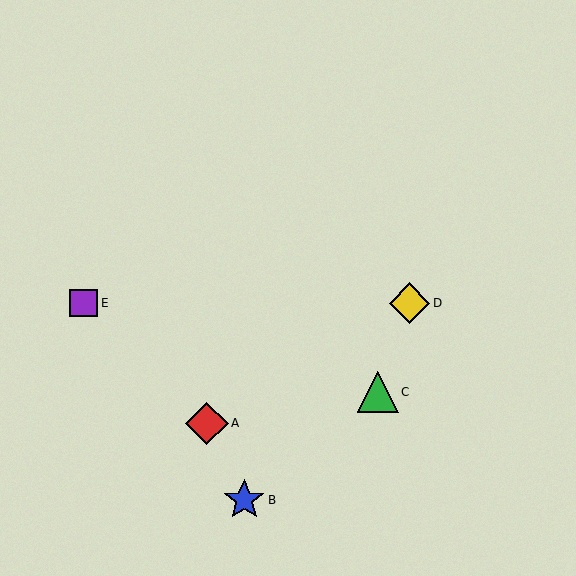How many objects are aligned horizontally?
2 objects (D, E) are aligned horizontally.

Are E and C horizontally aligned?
No, E is at y≈303 and C is at y≈392.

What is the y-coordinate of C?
Object C is at y≈392.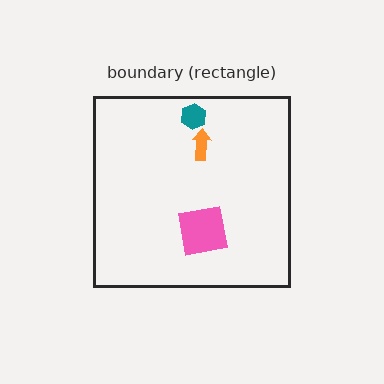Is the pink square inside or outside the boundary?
Inside.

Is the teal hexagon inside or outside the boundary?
Inside.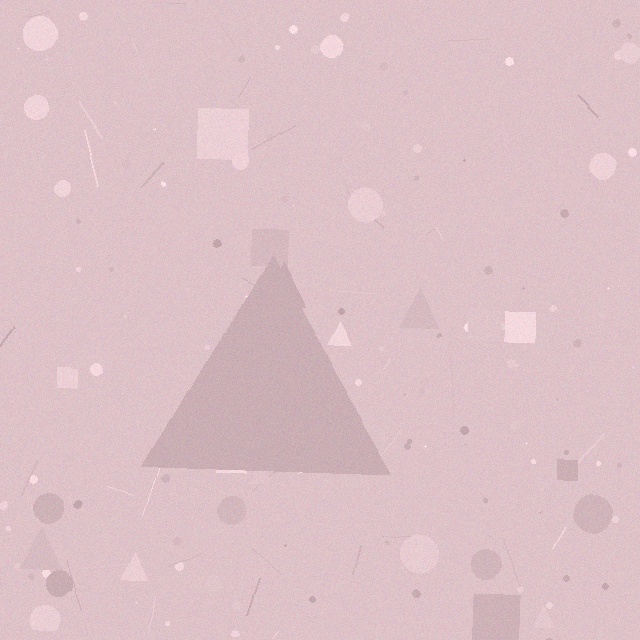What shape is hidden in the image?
A triangle is hidden in the image.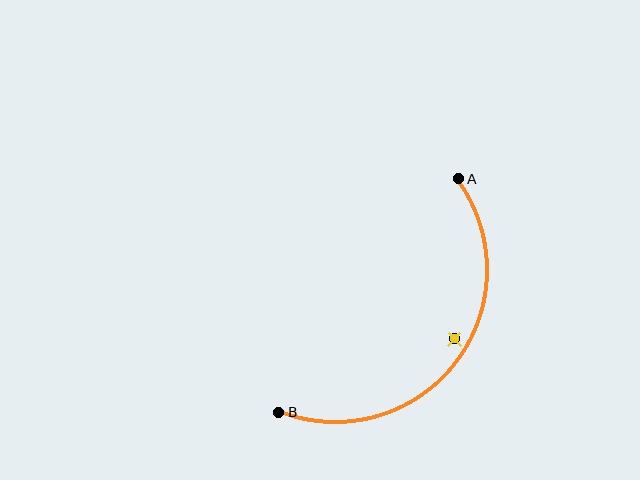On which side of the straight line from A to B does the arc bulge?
The arc bulges below and to the right of the straight line connecting A and B.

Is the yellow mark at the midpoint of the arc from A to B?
No — the yellow mark does not lie on the arc at all. It sits slightly inside the curve.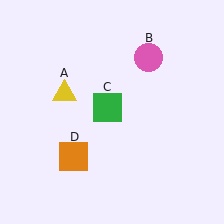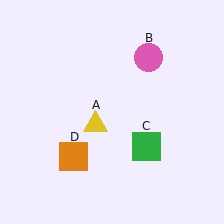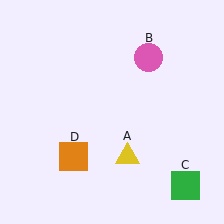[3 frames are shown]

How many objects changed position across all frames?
2 objects changed position: yellow triangle (object A), green square (object C).